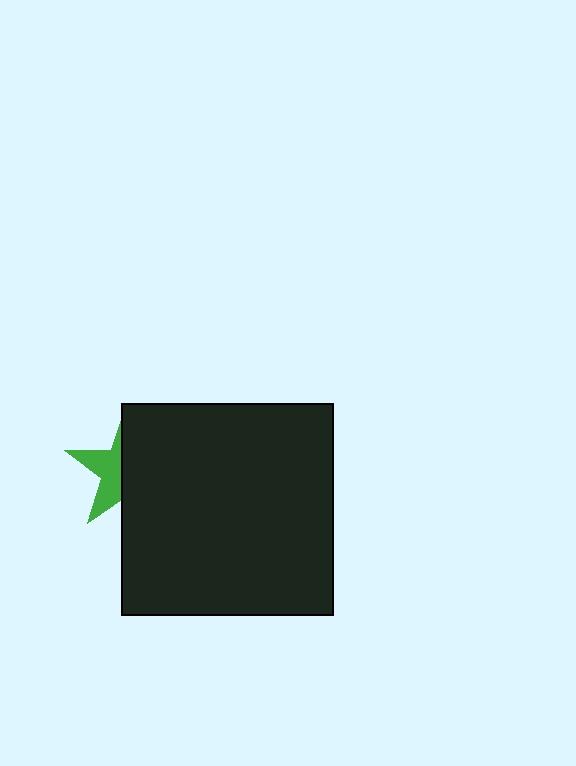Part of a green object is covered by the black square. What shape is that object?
It is a star.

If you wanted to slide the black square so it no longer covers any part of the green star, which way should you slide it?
Slide it right — that is the most direct way to separate the two shapes.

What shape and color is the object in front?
The object in front is a black square.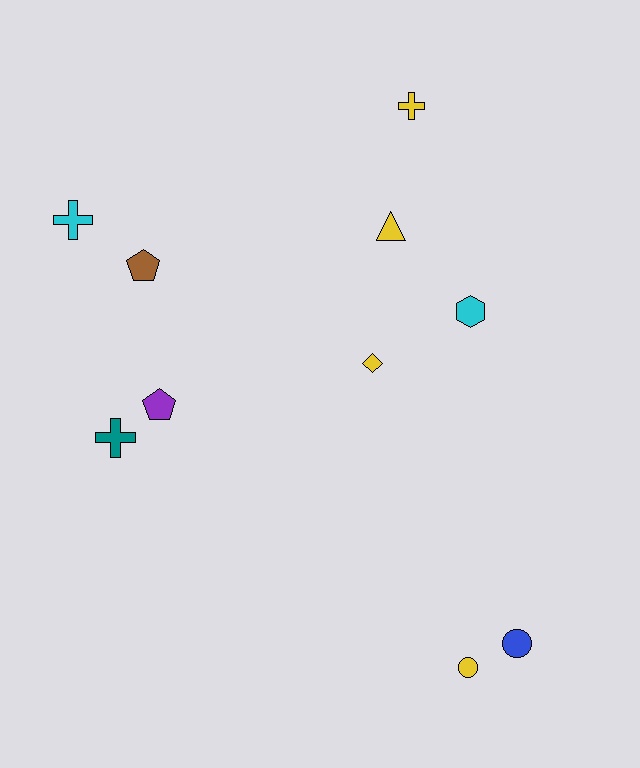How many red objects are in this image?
There are no red objects.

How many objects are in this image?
There are 10 objects.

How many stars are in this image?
There are no stars.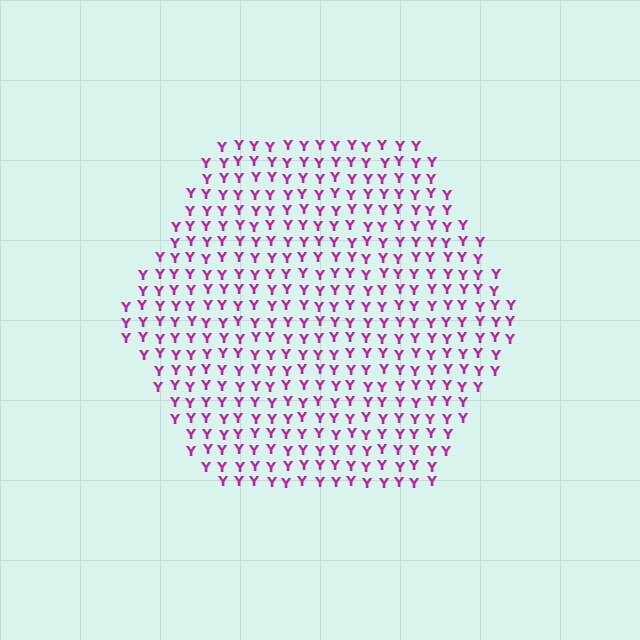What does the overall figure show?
The overall figure shows a hexagon.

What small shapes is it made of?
It is made of small letter Y's.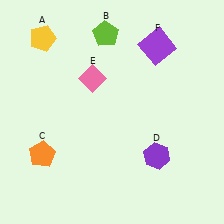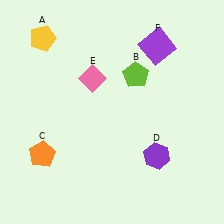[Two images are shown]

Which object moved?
The lime pentagon (B) moved down.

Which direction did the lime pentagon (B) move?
The lime pentagon (B) moved down.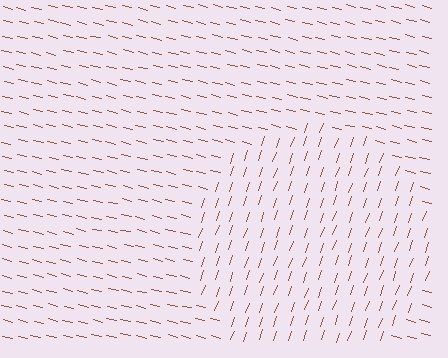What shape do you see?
I see a circle.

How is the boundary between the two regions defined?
The boundary is defined purely by a change in line orientation (approximately 84 degrees difference). All lines are the same color and thickness.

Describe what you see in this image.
The image is filled with small brown line segments. A circle region in the image has lines oriented differently from the surrounding lines, creating a visible texture boundary.